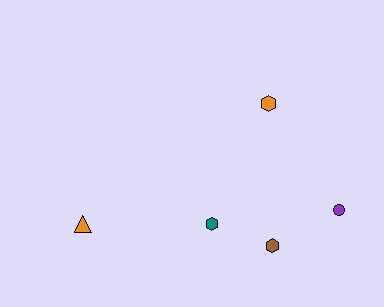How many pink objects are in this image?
There are no pink objects.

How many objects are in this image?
There are 5 objects.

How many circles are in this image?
There is 1 circle.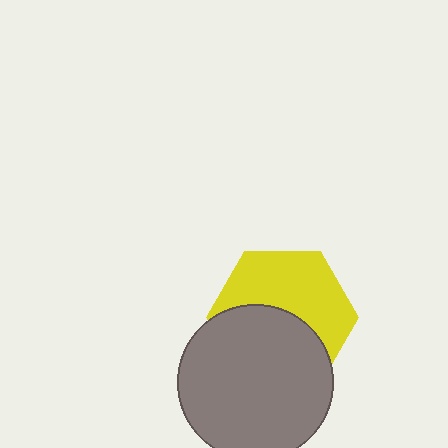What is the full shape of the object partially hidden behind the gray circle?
The partially hidden object is a yellow hexagon.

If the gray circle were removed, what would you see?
You would see the complete yellow hexagon.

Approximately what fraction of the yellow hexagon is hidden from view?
Roughly 47% of the yellow hexagon is hidden behind the gray circle.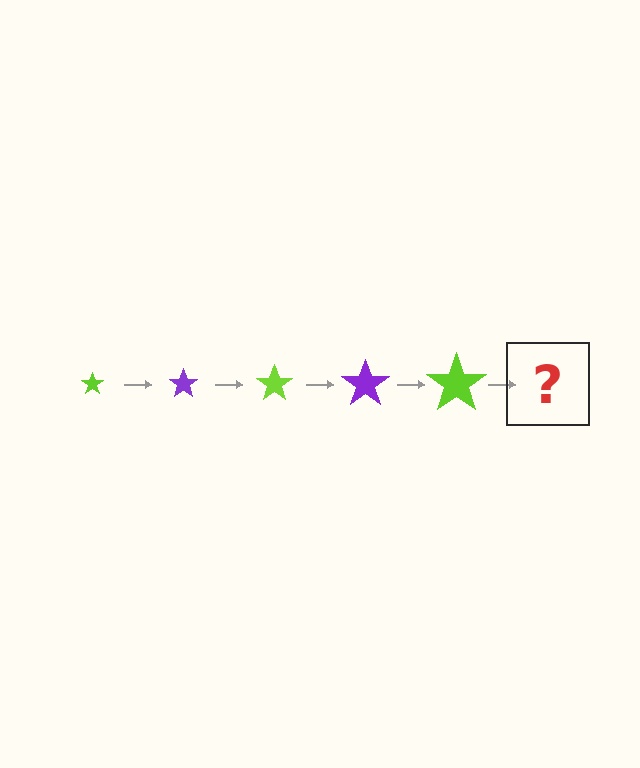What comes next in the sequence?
The next element should be a purple star, larger than the previous one.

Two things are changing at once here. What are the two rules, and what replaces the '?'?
The two rules are that the star grows larger each step and the color cycles through lime and purple. The '?' should be a purple star, larger than the previous one.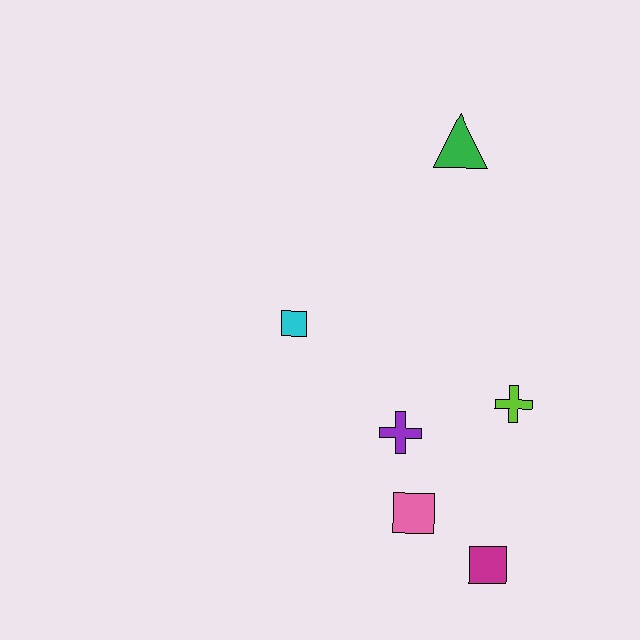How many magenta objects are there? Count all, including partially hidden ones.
There is 1 magenta object.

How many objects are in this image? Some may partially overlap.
There are 6 objects.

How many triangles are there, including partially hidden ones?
There is 1 triangle.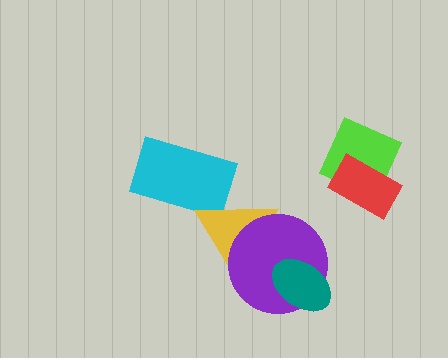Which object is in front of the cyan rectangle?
The yellow triangle is in front of the cyan rectangle.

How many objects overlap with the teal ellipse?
1 object overlaps with the teal ellipse.